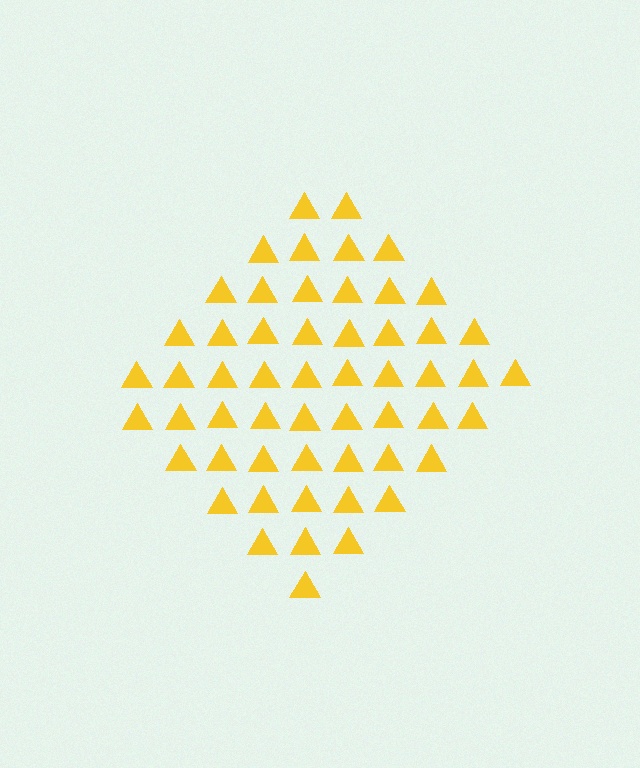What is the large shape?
The large shape is a diamond.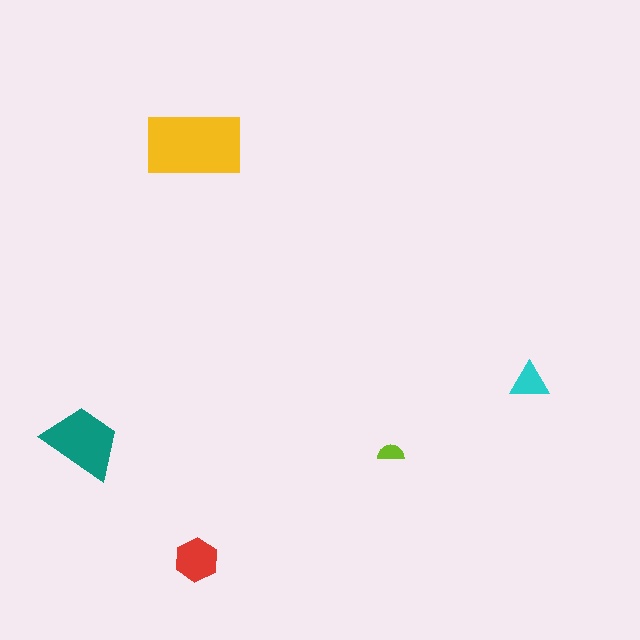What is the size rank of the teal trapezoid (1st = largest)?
2nd.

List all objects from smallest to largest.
The lime semicircle, the cyan triangle, the red hexagon, the teal trapezoid, the yellow rectangle.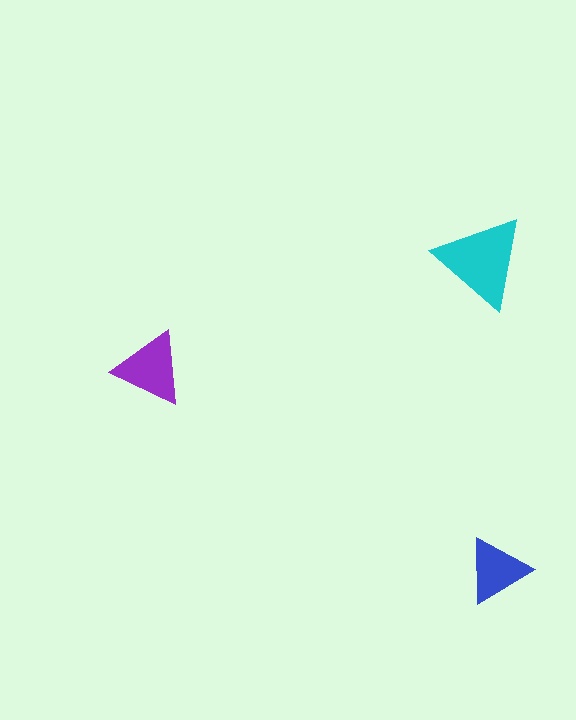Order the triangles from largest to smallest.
the cyan one, the purple one, the blue one.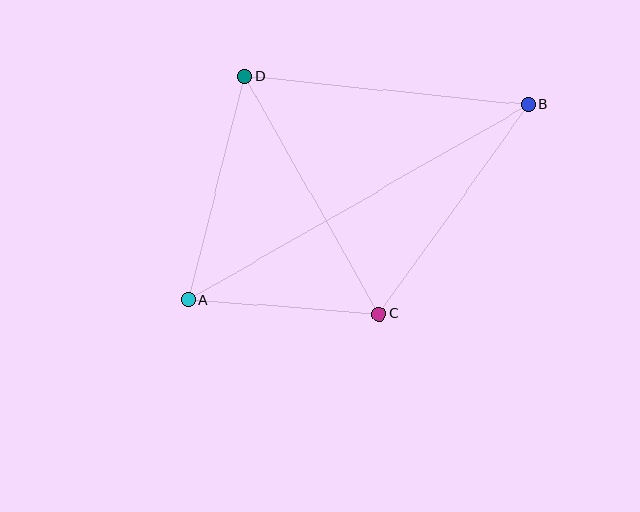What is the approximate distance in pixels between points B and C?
The distance between B and C is approximately 257 pixels.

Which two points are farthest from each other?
Points A and B are farthest from each other.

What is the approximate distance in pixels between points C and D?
The distance between C and D is approximately 273 pixels.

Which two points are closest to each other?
Points A and C are closest to each other.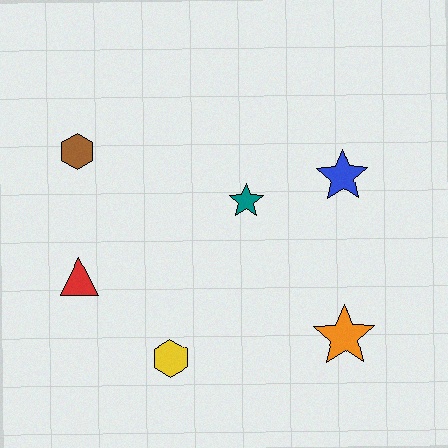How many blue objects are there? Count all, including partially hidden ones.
There is 1 blue object.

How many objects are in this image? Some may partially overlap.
There are 6 objects.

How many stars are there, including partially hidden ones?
There are 3 stars.